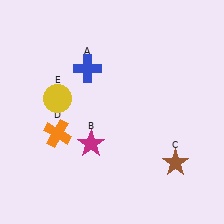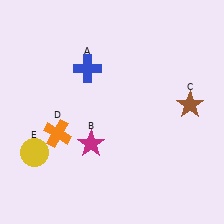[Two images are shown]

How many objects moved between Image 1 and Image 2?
2 objects moved between the two images.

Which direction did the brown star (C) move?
The brown star (C) moved up.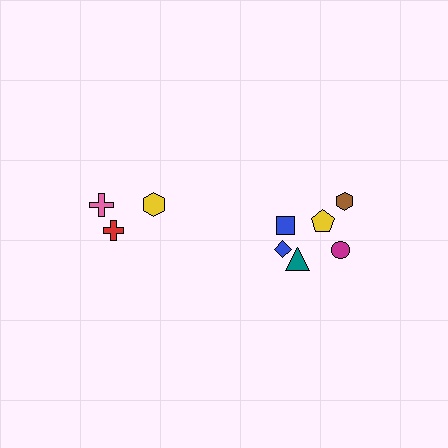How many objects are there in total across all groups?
There are 9 objects.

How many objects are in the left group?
There are 3 objects.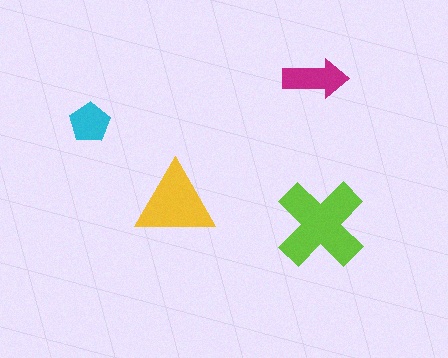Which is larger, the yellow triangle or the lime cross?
The lime cross.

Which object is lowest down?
The lime cross is bottommost.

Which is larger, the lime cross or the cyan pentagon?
The lime cross.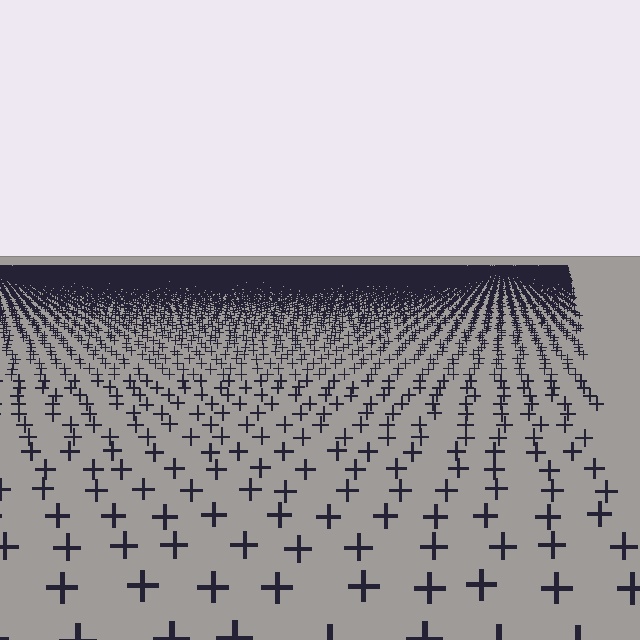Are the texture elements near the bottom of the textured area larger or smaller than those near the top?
Larger. Near the bottom, elements are closer to the viewer and appear at a bigger on-screen size.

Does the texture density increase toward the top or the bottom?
Density increases toward the top.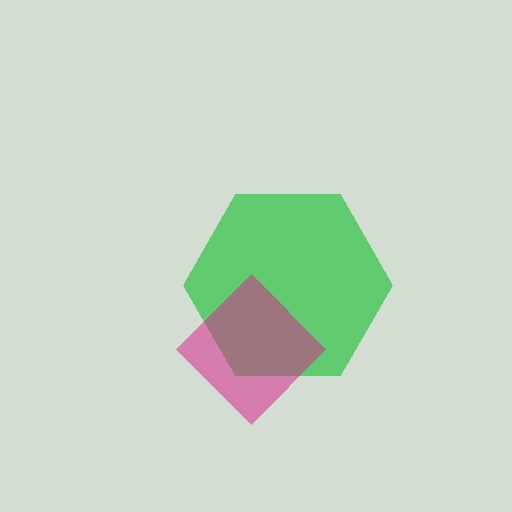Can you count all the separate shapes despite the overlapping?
Yes, there are 2 separate shapes.